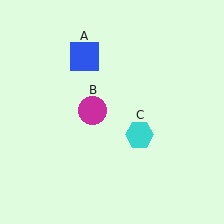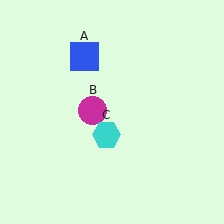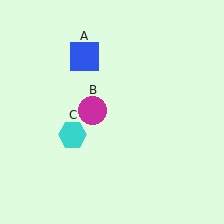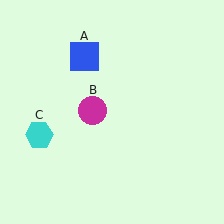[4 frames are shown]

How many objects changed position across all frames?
1 object changed position: cyan hexagon (object C).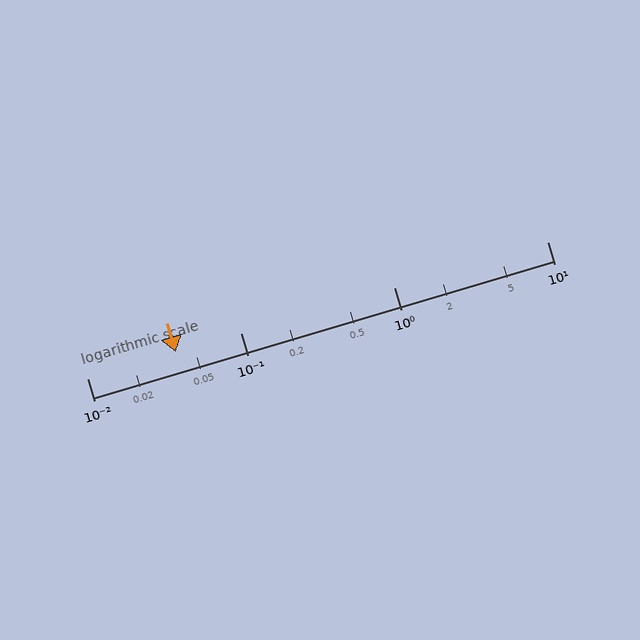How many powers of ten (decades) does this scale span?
The scale spans 3 decades, from 0.01 to 10.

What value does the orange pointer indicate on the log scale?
The pointer indicates approximately 0.038.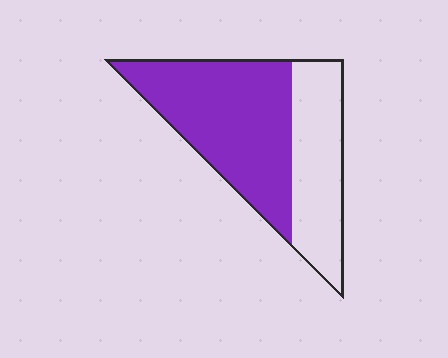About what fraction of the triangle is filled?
About five eighths (5/8).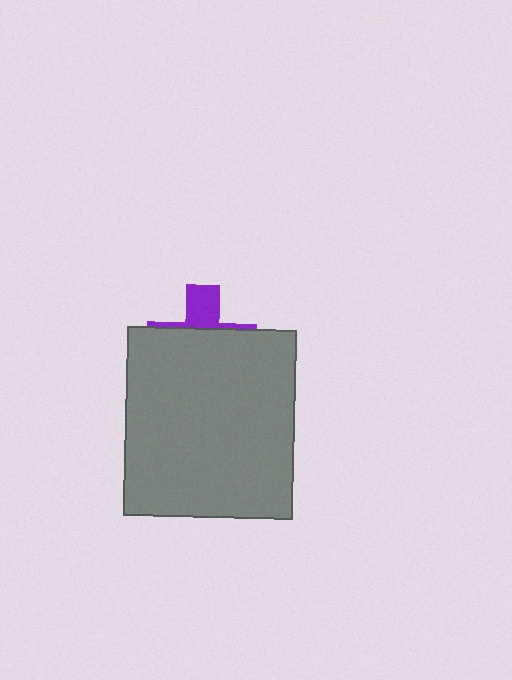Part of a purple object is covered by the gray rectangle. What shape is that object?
It is a cross.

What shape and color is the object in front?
The object in front is a gray rectangle.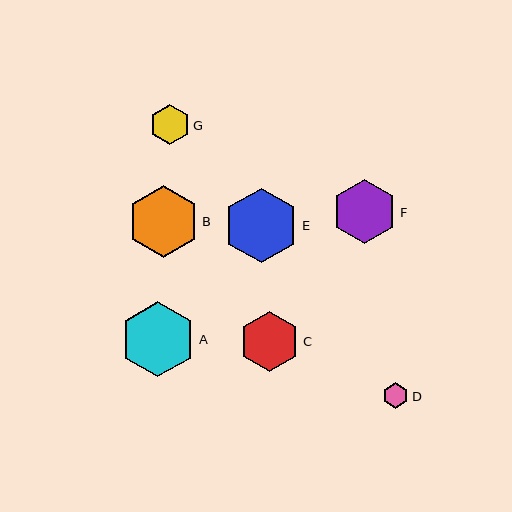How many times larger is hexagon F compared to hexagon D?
Hexagon F is approximately 2.5 times the size of hexagon D.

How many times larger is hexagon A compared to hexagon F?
Hexagon A is approximately 1.2 times the size of hexagon F.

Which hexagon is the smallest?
Hexagon D is the smallest with a size of approximately 26 pixels.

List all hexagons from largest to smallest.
From largest to smallest: A, E, B, F, C, G, D.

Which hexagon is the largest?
Hexagon A is the largest with a size of approximately 75 pixels.